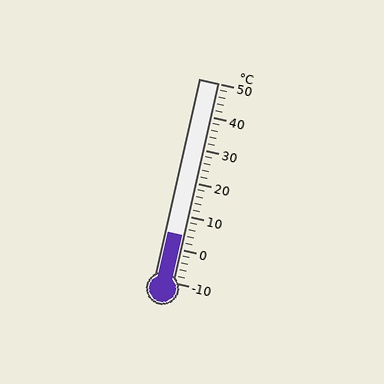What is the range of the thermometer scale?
The thermometer scale ranges from -10°C to 50°C.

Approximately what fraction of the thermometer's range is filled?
The thermometer is filled to approximately 25% of its range.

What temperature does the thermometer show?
The thermometer shows approximately 4°C.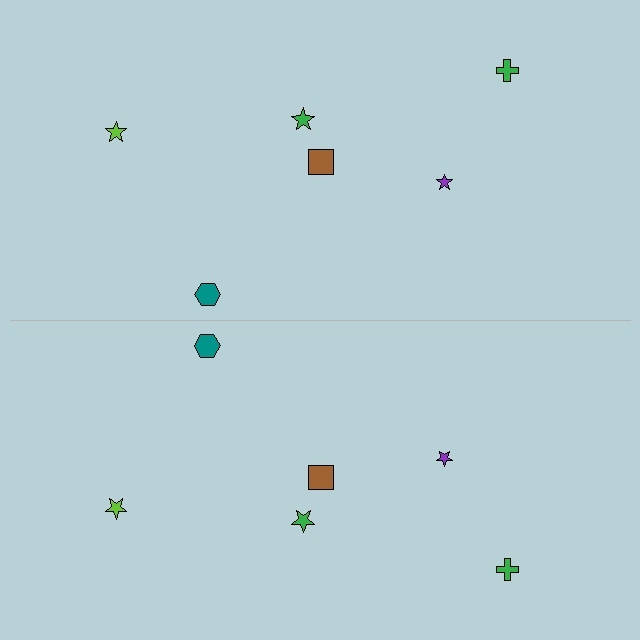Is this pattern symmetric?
Yes, this pattern has bilateral (reflection) symmetry.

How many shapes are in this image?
There are 12 shapes in this image.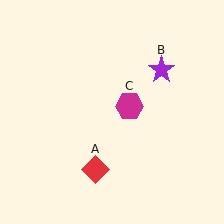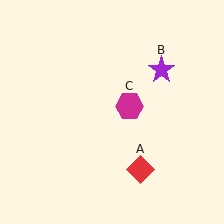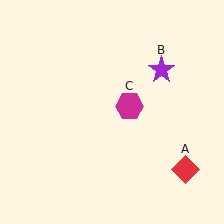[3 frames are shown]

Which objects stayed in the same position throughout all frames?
Purple star (object B) and magenta hexagon (object C) remained stationary.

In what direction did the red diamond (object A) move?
The red diamond (object A) moved right.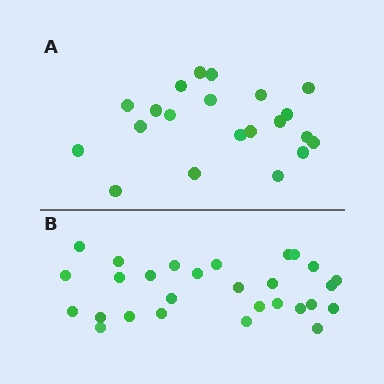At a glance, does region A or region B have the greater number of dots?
Region B (the bottom region) has more dots.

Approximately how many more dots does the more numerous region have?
Region B has roughly 8 or so more dots than region A.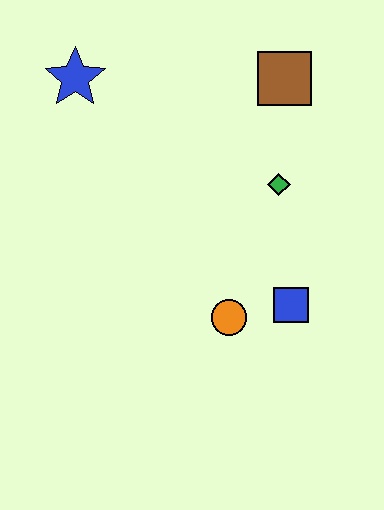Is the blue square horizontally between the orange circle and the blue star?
No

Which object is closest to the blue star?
The brown square is closest to the blue star.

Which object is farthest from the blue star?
The blue square is farthest from the blue star.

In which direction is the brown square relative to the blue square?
The brown square is above the blue square.